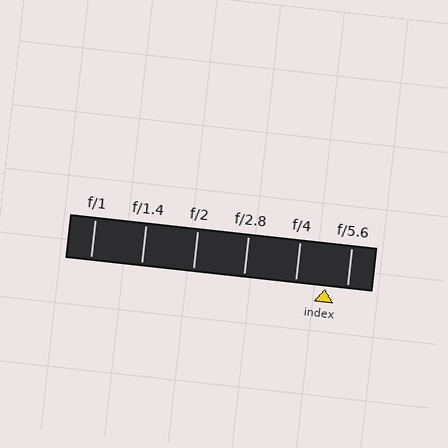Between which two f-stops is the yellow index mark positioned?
The index mark is between f/4 and f/5.6.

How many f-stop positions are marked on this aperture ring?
There are 6 f-stop positions marked.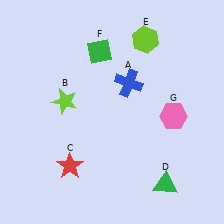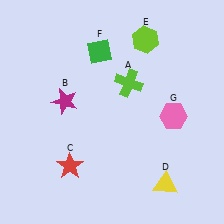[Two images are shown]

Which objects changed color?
A changed from blue to lime. B changed from lime to magenta. D changed from green to yellow.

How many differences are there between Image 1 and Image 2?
There are 3 differences between the two images.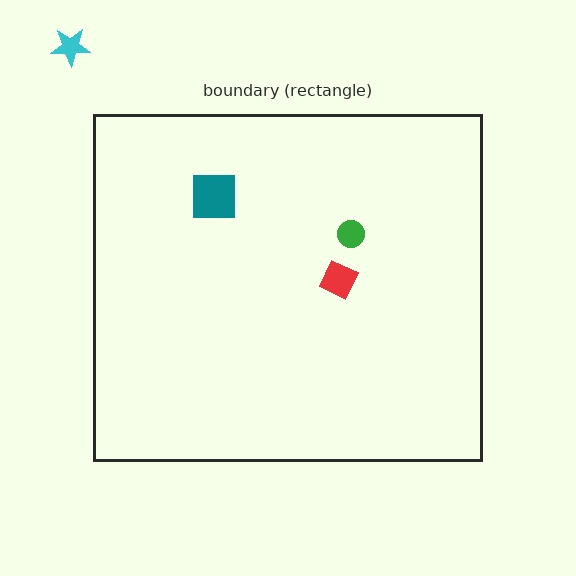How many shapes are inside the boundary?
3 inside, 1 outside.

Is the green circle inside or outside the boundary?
Inside.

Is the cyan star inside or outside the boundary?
Outside.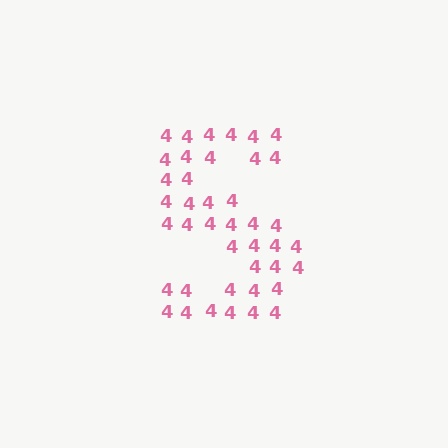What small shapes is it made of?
It is made of small digit 4's.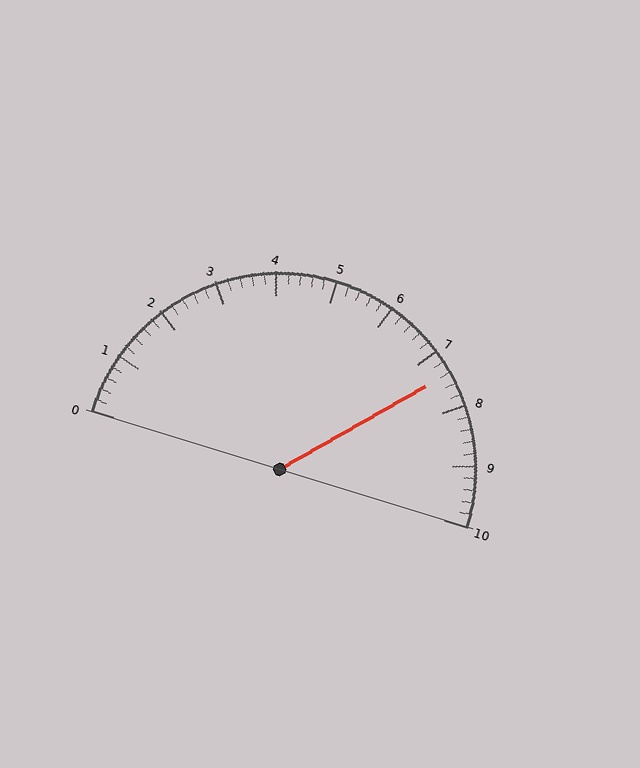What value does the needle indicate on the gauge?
The needle indicates approximately 7.4.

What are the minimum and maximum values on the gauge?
The gauge ranges from 0 to 10.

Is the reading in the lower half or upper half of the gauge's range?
The reading is in the upper half of the range (0 to 10).